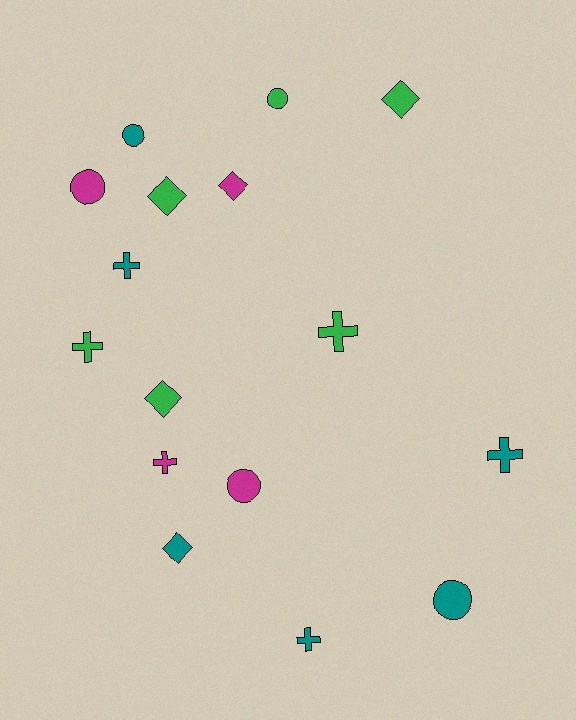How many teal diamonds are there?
There is 1 teal diamond.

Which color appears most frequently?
Teal, with 6 objects.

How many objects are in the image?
There are 16 objects.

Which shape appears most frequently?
Cross, with 6 objects.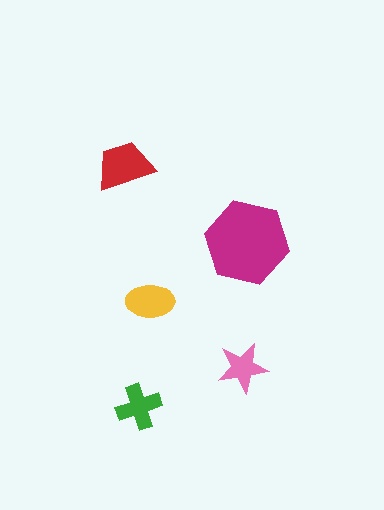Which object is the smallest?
The pink star.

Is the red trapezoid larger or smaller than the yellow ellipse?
Larger.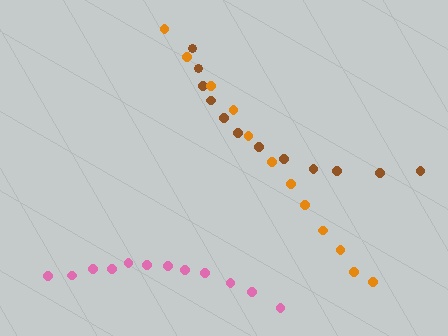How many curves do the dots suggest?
There are 3 distinct paths.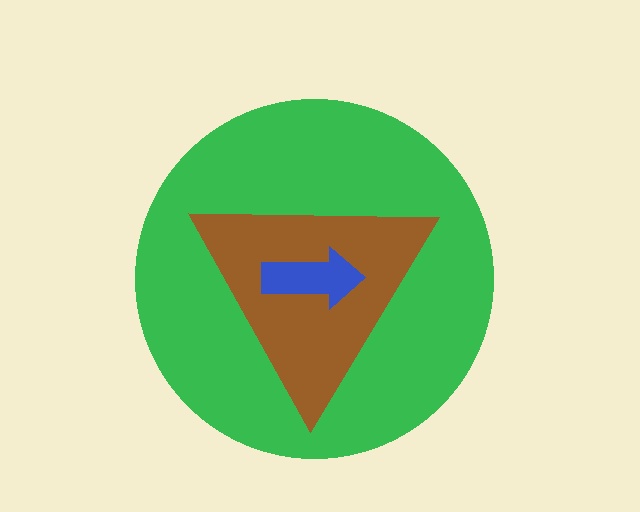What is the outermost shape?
The green circle.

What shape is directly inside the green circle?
The brown triangle.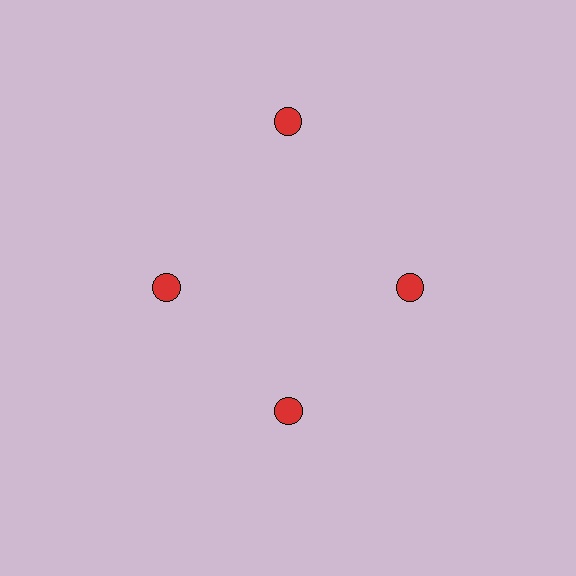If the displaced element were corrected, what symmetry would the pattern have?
It would have 4-fold rotational symmetry — the pattern would map onto itself every 90 degrees.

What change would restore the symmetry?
The symmetry would be restored by moving it inward, back onto the ring so that all 4 circles sit at equal angles and equal distance from the center.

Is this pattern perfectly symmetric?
No. The 4 red circles are arranged in a ring, but one element near the 12 o'clock position is pushed outward from the center, breaking the 4-fold rotational symmetry.